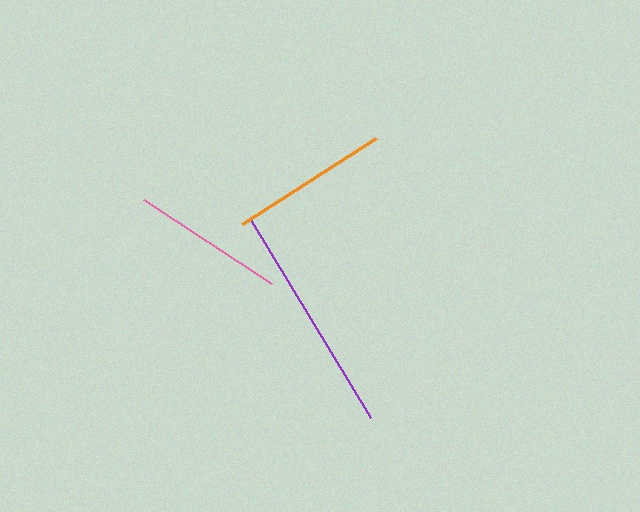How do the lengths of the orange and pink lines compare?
The orange and pink lines are approximately the same length.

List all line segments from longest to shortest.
From longest to shortest: purple, orange, pink.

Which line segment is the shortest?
The pink line is the shortest at approximately 153 pixels.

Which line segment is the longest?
The purple line is the longest at approximately 232 pixels.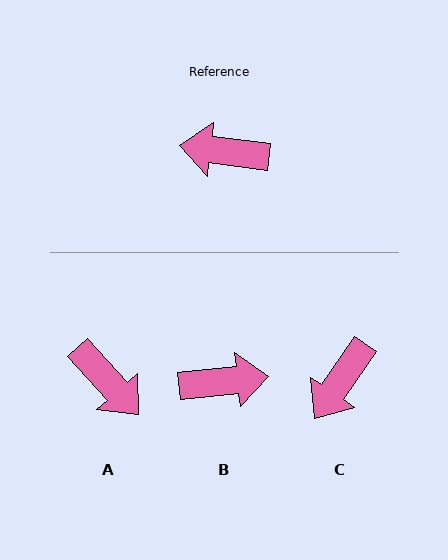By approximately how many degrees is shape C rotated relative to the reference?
Approximately 63 degrees counter-clockwise.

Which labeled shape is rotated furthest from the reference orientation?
B, about 167 degrees away.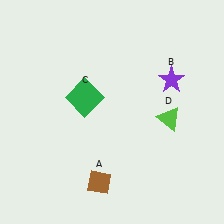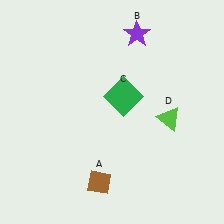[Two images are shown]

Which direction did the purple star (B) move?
The purple star (B) moved up.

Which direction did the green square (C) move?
The green square (C) moved right.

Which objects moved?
The objects that moved are: the purple star (B), the green square (C).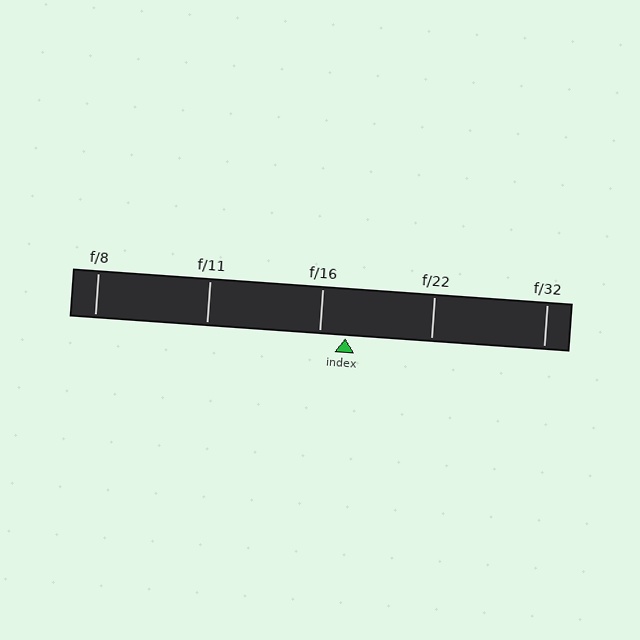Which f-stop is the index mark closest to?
The index mark is closest to f/16.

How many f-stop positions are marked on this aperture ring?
There are 5 f-stop positions marked.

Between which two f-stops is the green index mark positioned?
The index mark is between f/16 and f/22.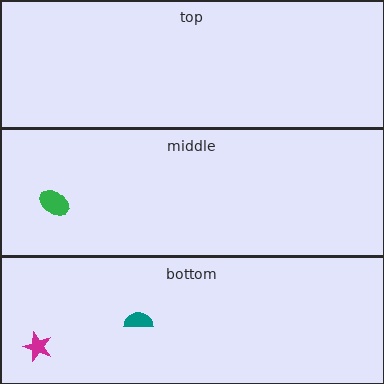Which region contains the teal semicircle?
The bottom region.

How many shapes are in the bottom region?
2.